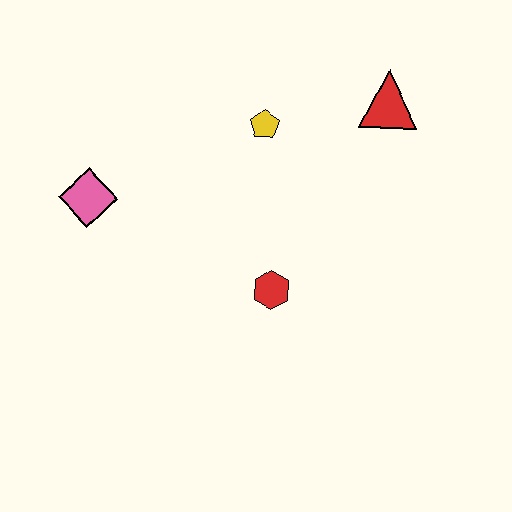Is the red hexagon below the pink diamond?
Yes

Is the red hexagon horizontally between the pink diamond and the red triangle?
Yes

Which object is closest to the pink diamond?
The yellow pentagon is closest to the pink diamond.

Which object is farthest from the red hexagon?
The red triangle is farthest from the red hexagon.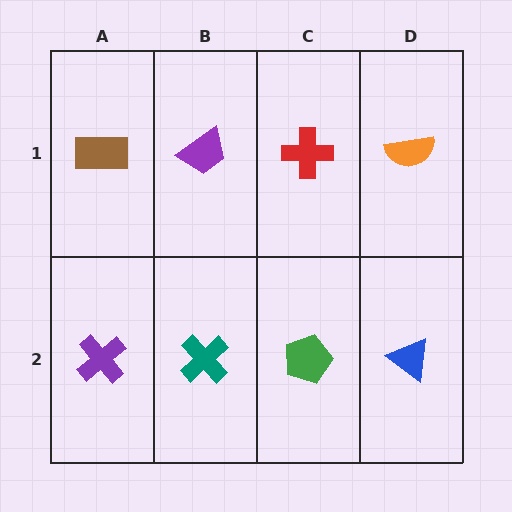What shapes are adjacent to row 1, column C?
A green pentagon (row 2, column C), a purple trapezoid (row 1, column B), an orange semicircle (row 1, column D).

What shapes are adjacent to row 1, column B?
A teal cross (row 2, column B), a brown rectangle (row 1, column A), a red cross (row 1, column C).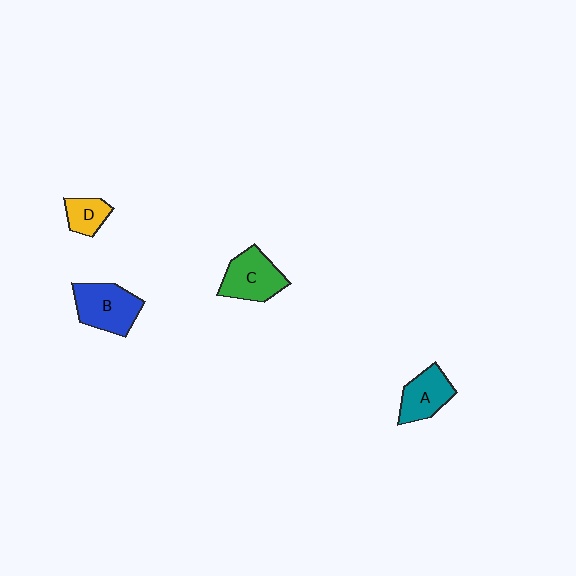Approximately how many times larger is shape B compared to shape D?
Approximately 2.0 times.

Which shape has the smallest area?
Shape D (yellow).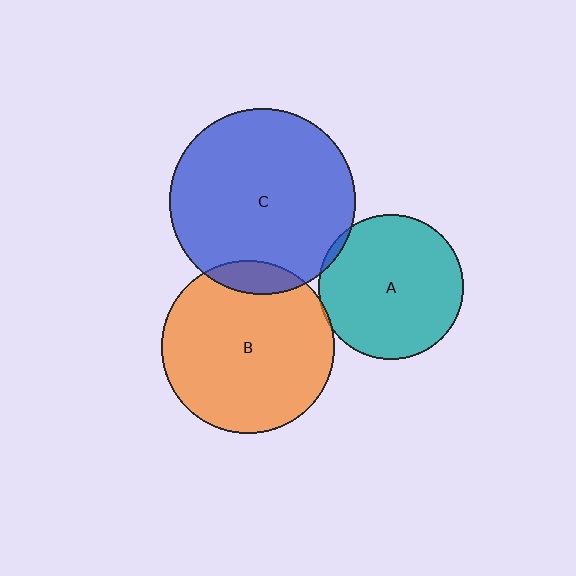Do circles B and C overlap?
Yes.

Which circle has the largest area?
Circle C (blue).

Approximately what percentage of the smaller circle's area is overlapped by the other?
Approximately 10%.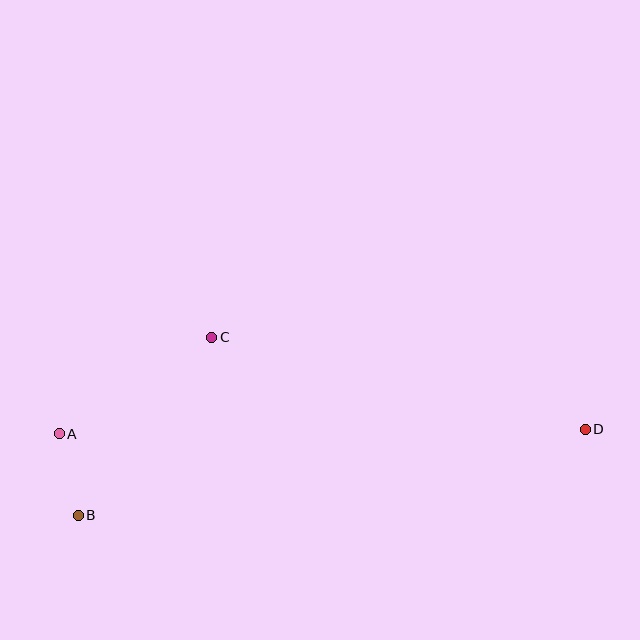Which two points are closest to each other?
Points A and B are closest to each other.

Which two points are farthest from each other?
Points A and D are farthest from each other.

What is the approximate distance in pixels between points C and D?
The distance between C and D is approximately 384 pixels.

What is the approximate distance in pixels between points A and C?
The distance between A and C is approximately 181 pixels.